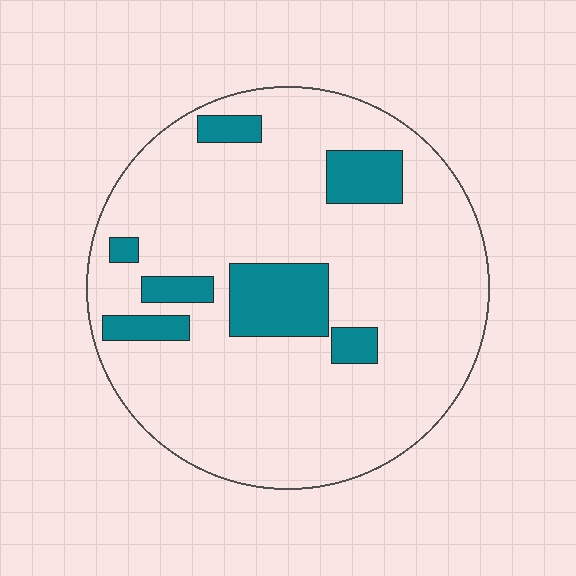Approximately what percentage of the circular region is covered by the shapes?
Approximately 15%.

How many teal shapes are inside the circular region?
7.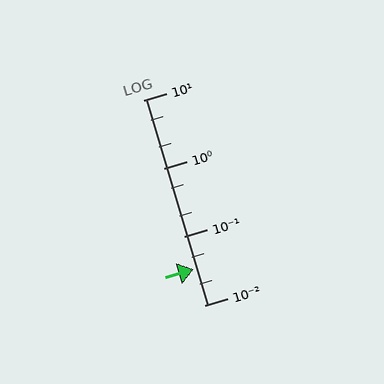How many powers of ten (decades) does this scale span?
The scale spans 3 decades, from 0.01 to 10.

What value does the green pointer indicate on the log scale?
The pointer indicates approximately 0.034.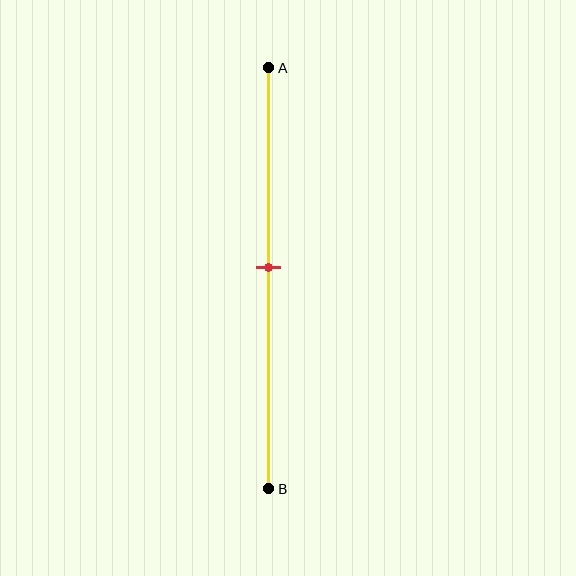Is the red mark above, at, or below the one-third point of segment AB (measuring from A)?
The red mark is below the one-third point of segment AB.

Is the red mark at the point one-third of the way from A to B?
No, the mark is at about 45% from A, not at the 33% one-third point.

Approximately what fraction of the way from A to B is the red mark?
The red mark is approximately 45% of the way from A to B.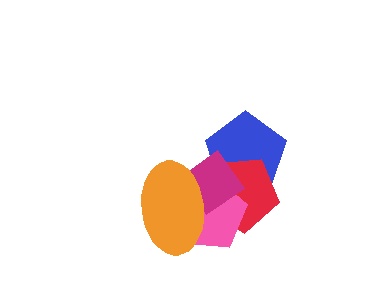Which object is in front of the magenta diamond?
The orange ellipse is in front of the magenta diamond.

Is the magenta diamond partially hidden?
Yes, it is partially covered by another shape.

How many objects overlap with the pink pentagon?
4 objects overlap with the pink pentagon.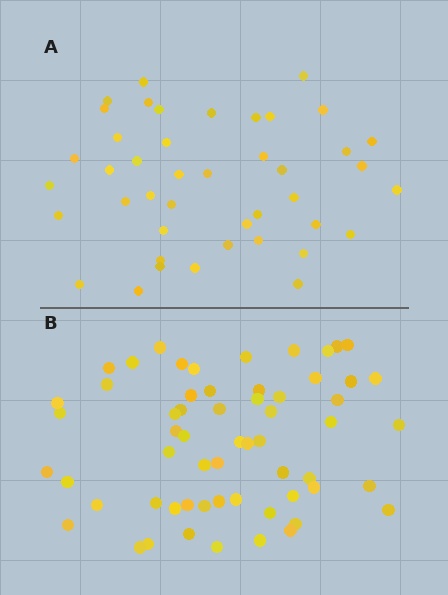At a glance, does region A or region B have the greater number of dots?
Region B (the bottom region) has more dots.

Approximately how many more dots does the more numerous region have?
Region B has approximately 15 more dots than region A.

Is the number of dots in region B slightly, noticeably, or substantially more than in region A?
Region B has noticeably more, but not dramatically so. The ratio is roughly 1.4 to 1.